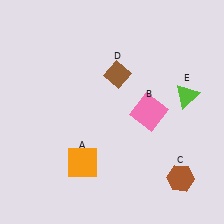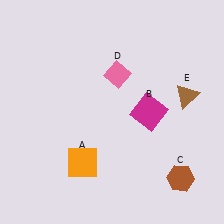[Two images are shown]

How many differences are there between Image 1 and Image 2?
There are 3 differences between the two images.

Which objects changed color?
B changed from pink to magenta. D changed from brown to pink. E changed from lime to brown.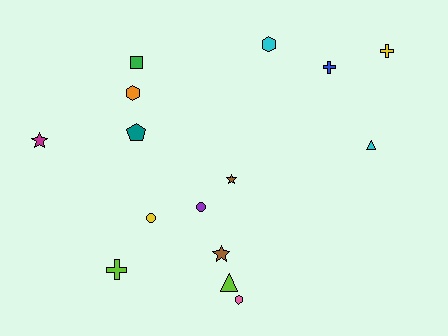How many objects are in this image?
There are 15 objects.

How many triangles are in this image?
There are 2 triangles.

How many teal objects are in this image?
There is 1 teal object.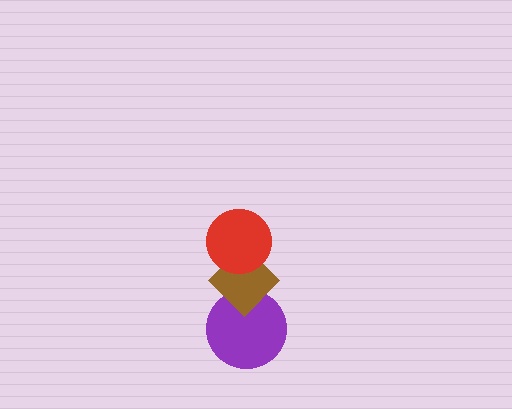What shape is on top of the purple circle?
The brown diamond is on top of the purple circle.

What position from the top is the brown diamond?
The brown diamond is 2nd from the top.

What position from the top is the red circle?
The red circle is 1st from the top.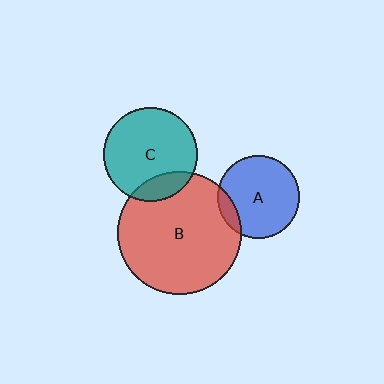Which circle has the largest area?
Circle B (red).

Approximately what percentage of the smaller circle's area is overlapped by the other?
Approximately 10%.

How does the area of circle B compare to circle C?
Approximately 1.7 times.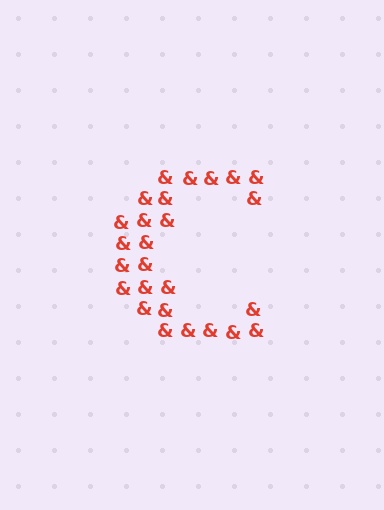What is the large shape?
The large shape is the letter C.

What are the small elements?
The small elements are ampersands.